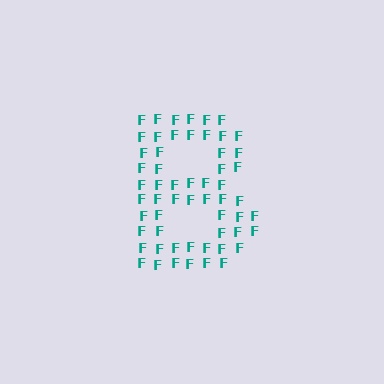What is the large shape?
The large shape is the letter B.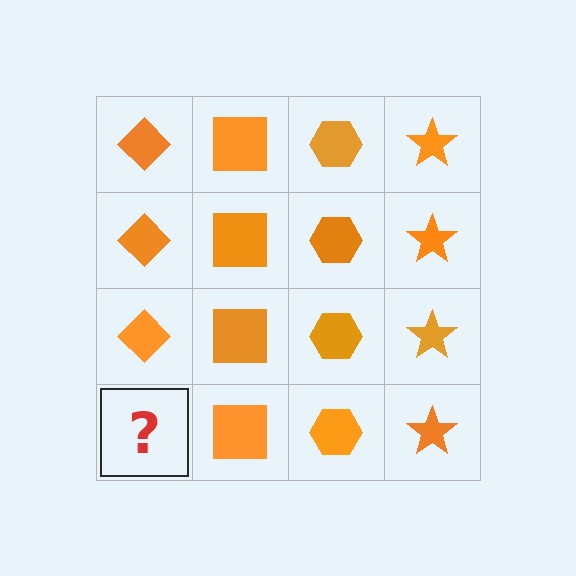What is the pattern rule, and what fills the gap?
The rule is that each column has a consistent shape. The gap should be filled with an orange diamond.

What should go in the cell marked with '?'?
The missing cell should contain an orange diamond.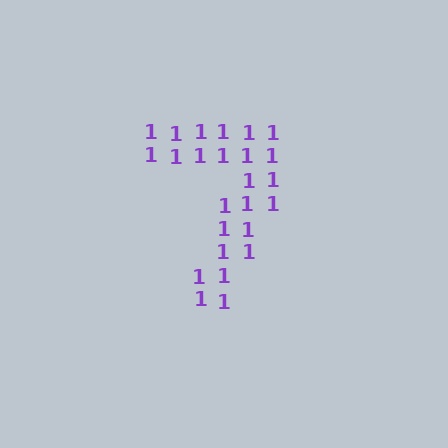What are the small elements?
The small elements are digit 1's.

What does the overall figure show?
The overall figure shows the digit 7.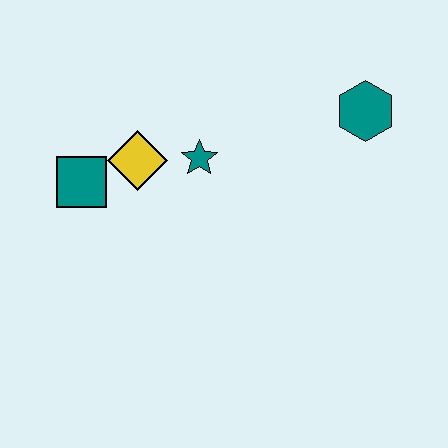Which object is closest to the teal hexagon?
The teal star is closest to the teal hexagon.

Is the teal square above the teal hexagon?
No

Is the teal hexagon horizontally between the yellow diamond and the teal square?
No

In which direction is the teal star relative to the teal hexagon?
The teal star is to the left of the teal hexagon.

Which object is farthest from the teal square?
The teal hexagon is farthest from the teal square.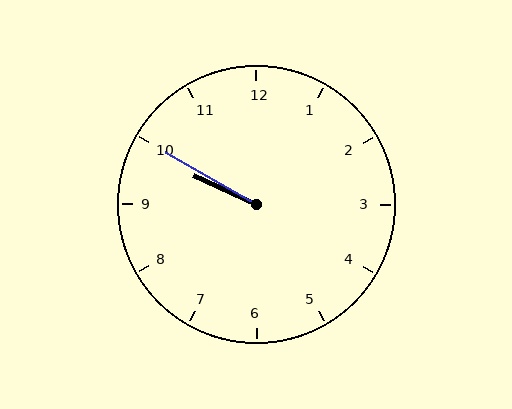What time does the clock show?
9:50.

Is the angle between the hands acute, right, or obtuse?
It is acute.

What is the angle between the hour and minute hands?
Approximately 5 degrees.